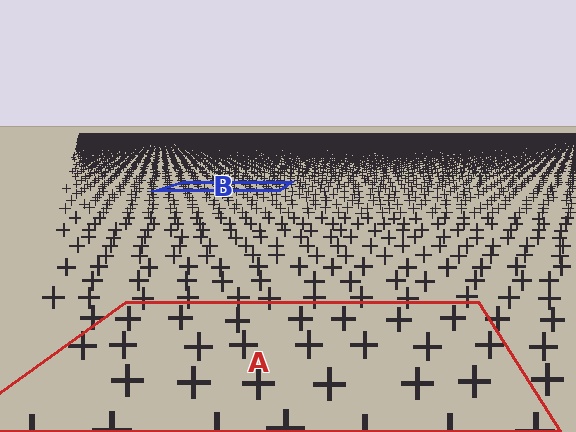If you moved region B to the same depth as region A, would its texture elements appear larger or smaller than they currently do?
They would appear larger. At a closer depth, the same texture elements are projected at a bigger on-screen size.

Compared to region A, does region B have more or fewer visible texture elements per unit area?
Region B has more texture elements per unit area — they are packed more densely because it is farther away.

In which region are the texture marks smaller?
The texture marks are smaller in region B, because it is farther away.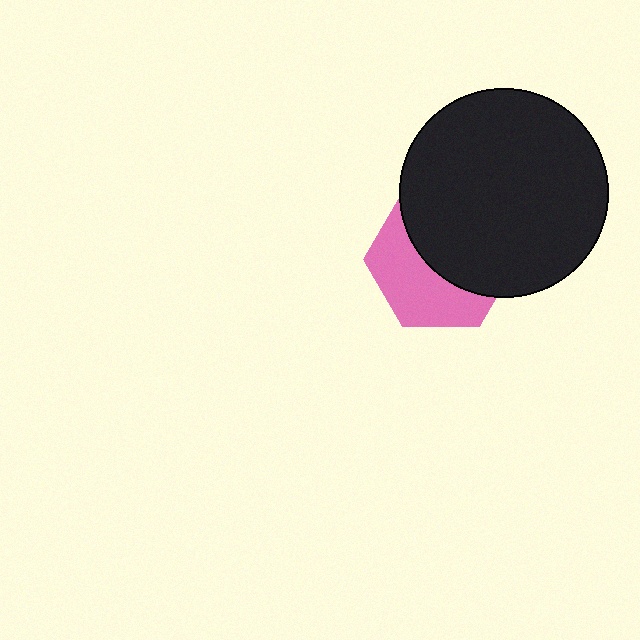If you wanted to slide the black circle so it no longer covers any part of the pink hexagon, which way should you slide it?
Slide it toward the upper-right — that is the most direct way to separate the two shapes.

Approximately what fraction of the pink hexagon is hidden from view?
Roughly 54% of the pink hexagon is hidden behind the black circle.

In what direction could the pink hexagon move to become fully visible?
The pink hexagon could move toward the lower-left. That would shift it out from behind the black circle entirely.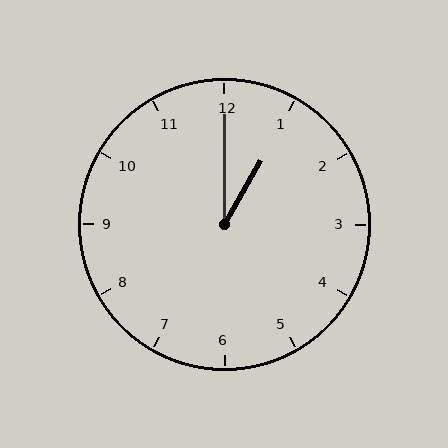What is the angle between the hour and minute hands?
Approximately 30 degrees.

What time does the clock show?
1:00.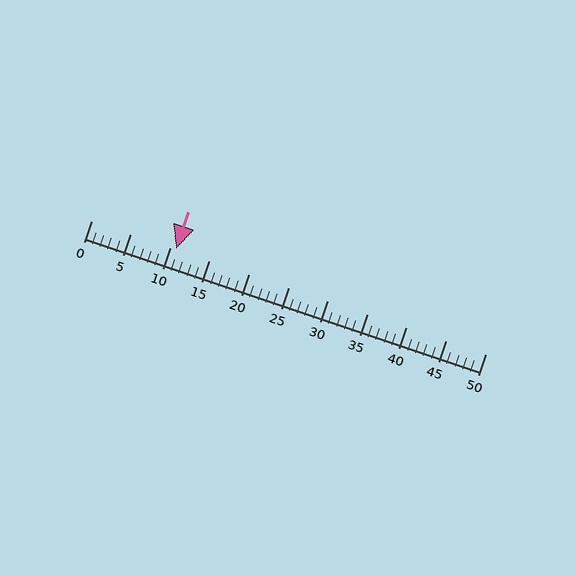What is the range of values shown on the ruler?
The ruler shows values from 0 to 50.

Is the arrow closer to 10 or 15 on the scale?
The arrow is closer to 10.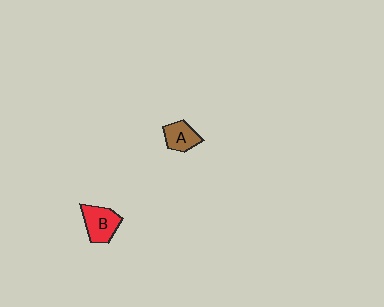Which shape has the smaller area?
Shape A (brown).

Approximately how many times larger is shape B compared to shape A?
Approximately 1.3 times.